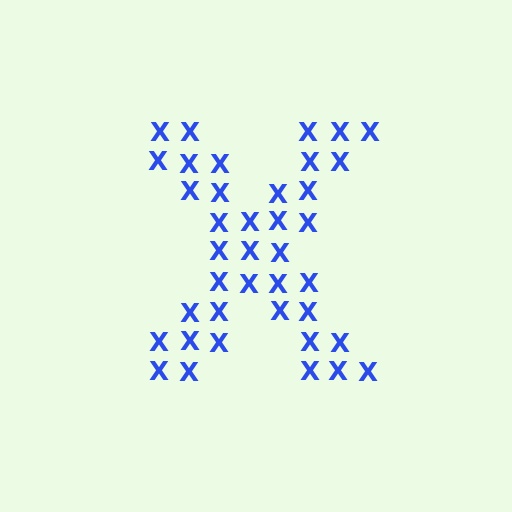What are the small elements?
The small elements are letter X's.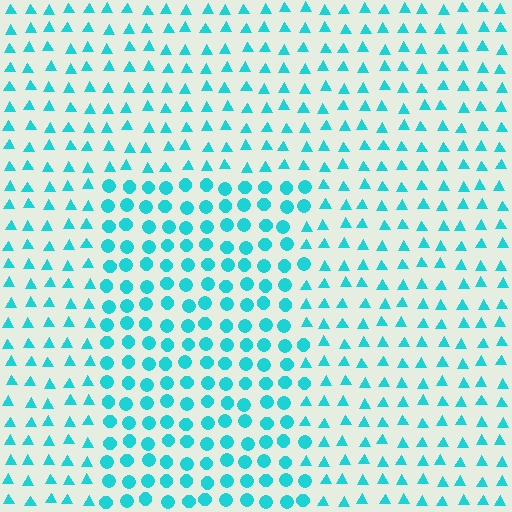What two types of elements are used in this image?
The image uses circles inside the rectangle region and triangles outside it.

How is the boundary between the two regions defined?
The boundary is defined by a change in element shape: circles inside vs. triangles outside. All elements share the same color and spacing.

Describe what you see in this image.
The image is filled with small cyan elements arranged in a uniform grid. A rectangle-shaped region contains circles, while the surrounding area contains triangles. The boundary is defined purely by the change in element shape.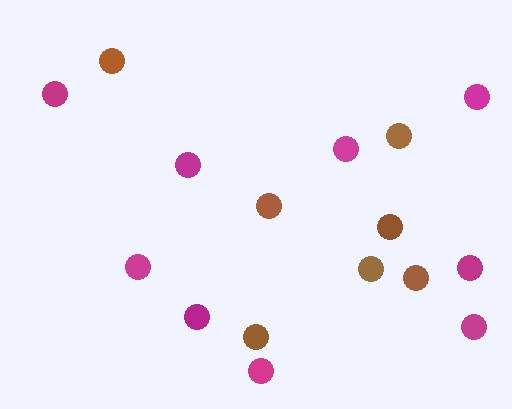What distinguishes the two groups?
There are 2 groups: one group of magenta circles (9) and one group of brown circles (7).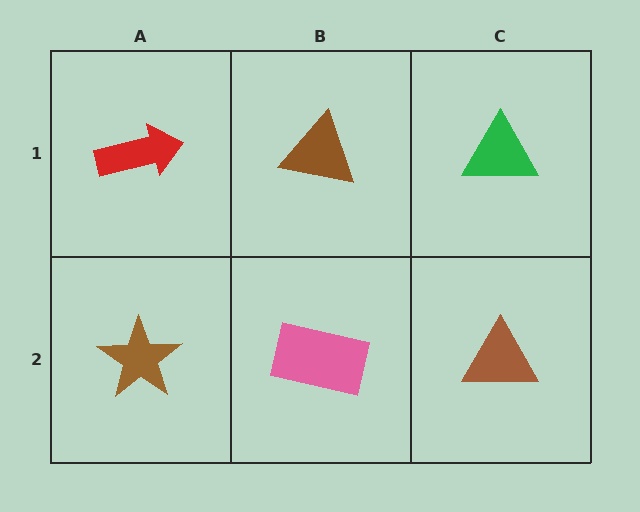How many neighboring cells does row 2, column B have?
3.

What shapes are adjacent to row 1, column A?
A brown star (row 2, column A), a brown triangle (row 1, column B).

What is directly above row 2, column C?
A green triangle.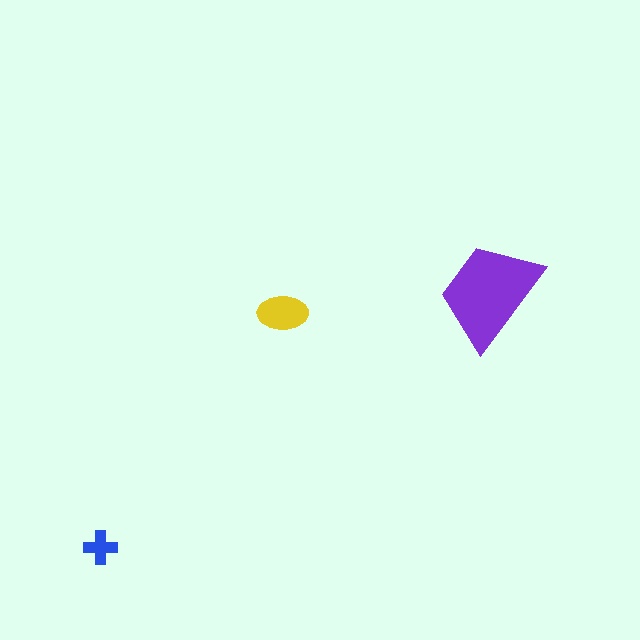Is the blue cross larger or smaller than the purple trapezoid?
Smaller.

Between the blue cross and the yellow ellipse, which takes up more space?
The yellow ellipse.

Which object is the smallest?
The blue cross.